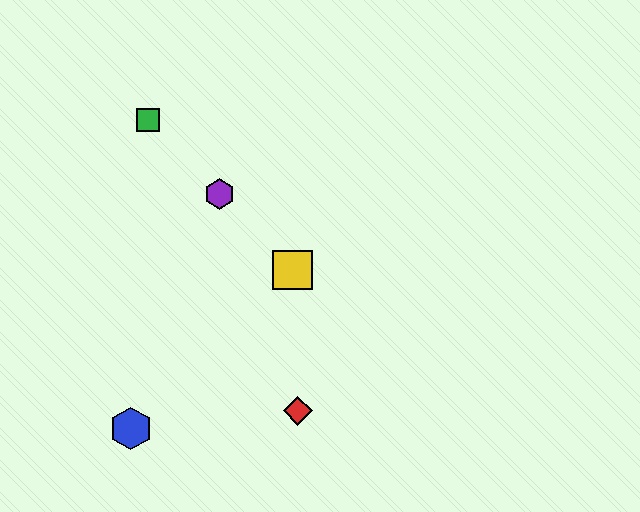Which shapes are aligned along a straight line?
The green square, the yellow square, the purple hexagon are aligned along a straight line.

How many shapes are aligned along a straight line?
3 shapes (the green square, the yellow square, the purple hexagon) are aligned along a straight line.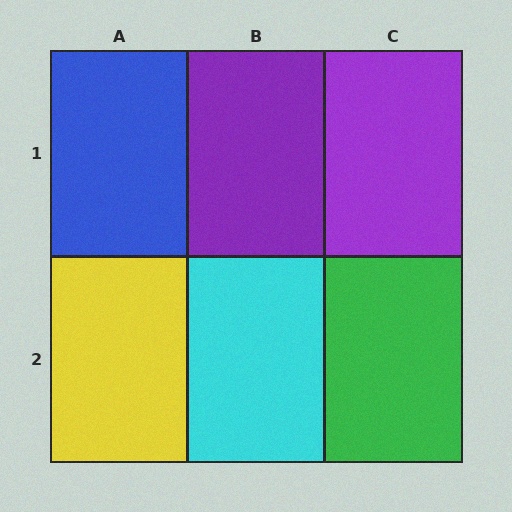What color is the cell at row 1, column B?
Purple.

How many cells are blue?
1 cell is blue.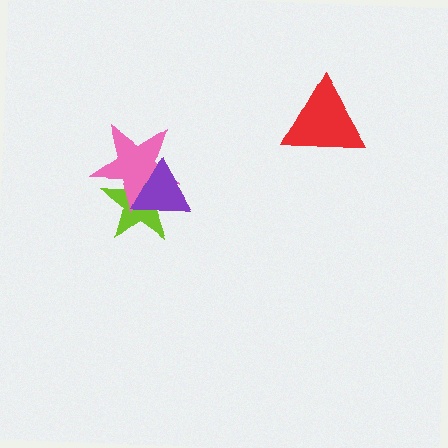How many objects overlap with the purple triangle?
2 objects overlap with the purple triangle.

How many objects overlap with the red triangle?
0 objects overlap with the red triangle.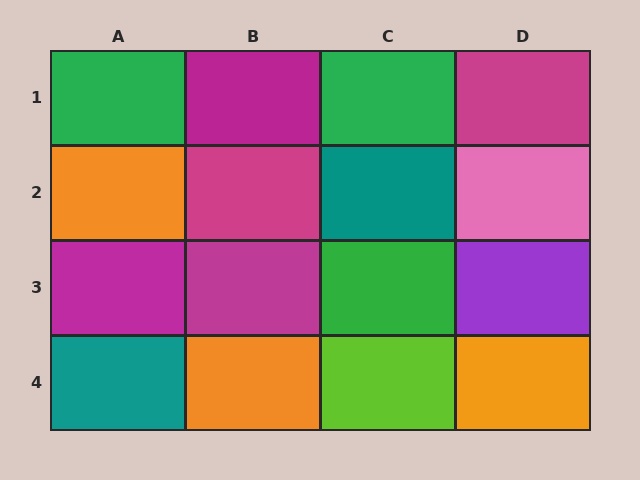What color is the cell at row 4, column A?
Teal.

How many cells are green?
3 cells are green.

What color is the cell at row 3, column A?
Magenta.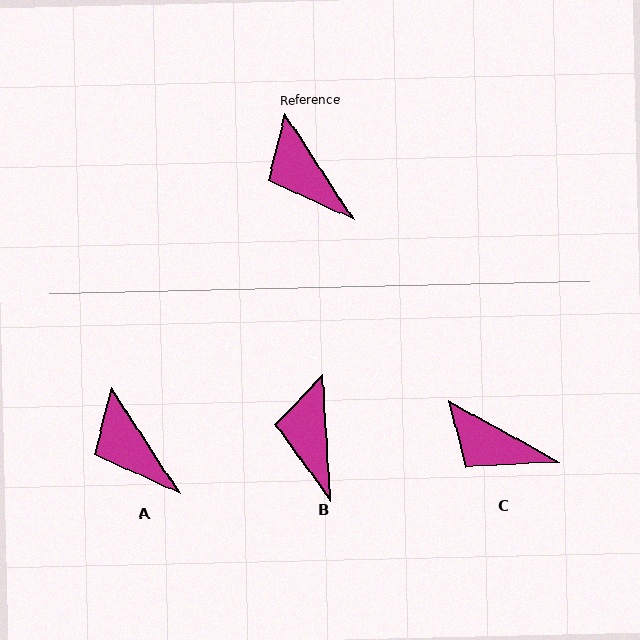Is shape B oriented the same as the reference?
No, it is off by about 30 degrees.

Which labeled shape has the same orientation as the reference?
A.